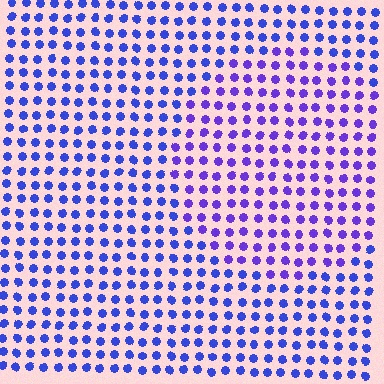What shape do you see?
I see a circle.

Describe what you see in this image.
The image is filled with small blue elements in a uniform arrangement. A circle-shaped region is visible where the elements are tinted to a slightly different hue, forming a subtle color boundary.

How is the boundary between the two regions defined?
The boundary is defined purely by a slight shift in hue (about 27 degrees). Spacing, size, and orientation are identical on both sides.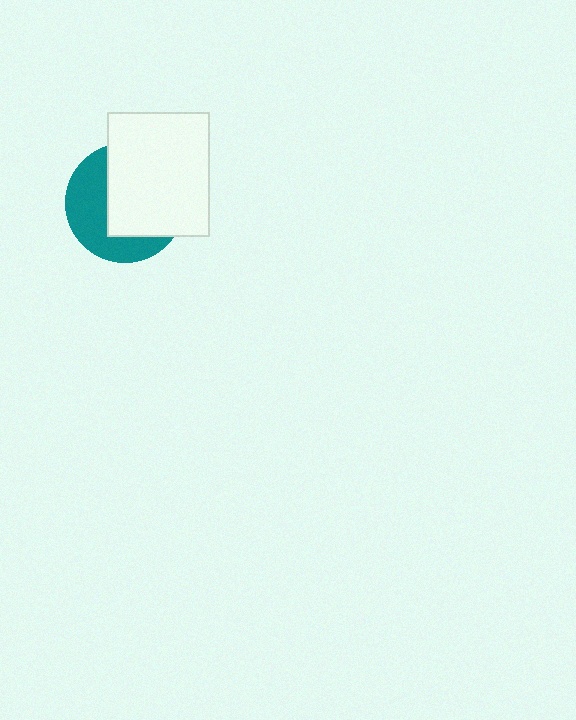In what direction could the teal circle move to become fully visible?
The teal circle could move left. That would shift it out from behind the white rectangle entirely.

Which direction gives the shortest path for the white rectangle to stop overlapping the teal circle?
Moving right gives the shortest separation.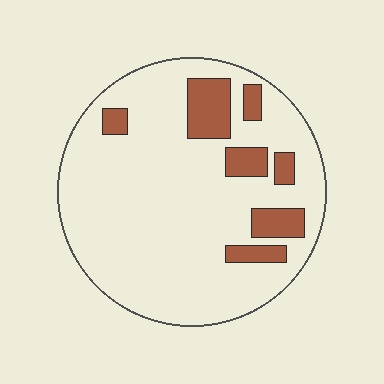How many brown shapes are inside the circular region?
7.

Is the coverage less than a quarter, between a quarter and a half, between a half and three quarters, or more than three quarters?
Less than a quarter.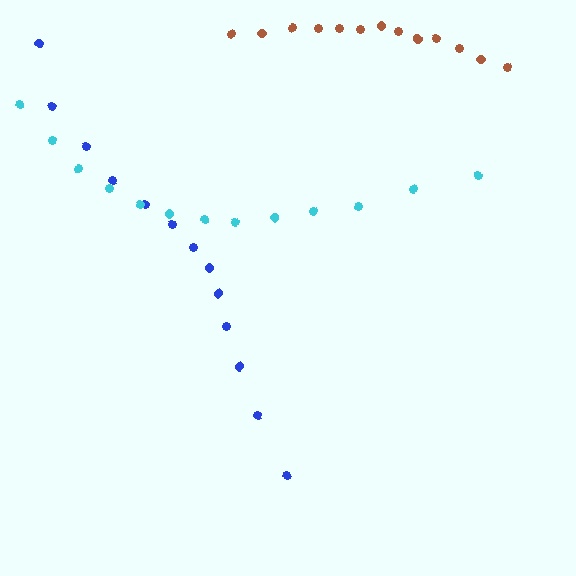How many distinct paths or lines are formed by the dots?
There are 3 distinct paths.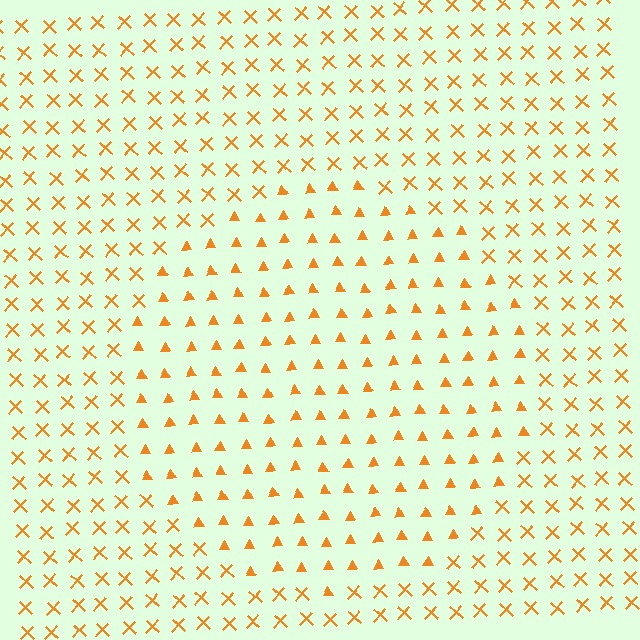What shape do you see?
I see a circle.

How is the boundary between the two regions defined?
The boundary is defined by a change in element shape: triangles inside vs. X marks outside. All elements share the same color and spacing.